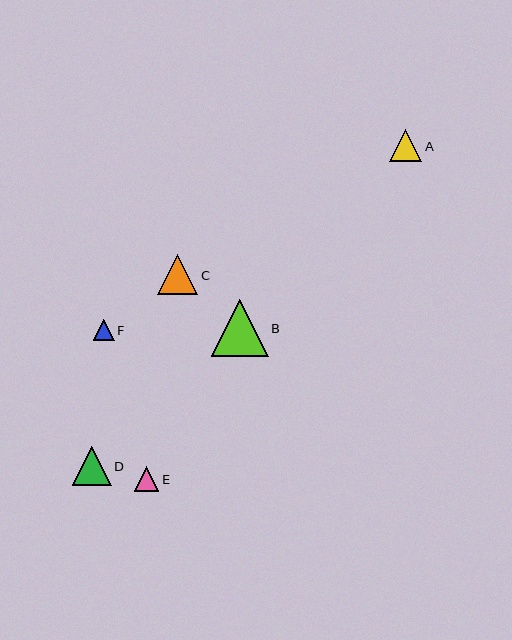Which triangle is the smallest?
Triangle F is the smallest with a size of approximately 21 pixels.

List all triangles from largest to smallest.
From largest to smallest: B, C, D, A, E, F.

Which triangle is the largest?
Triangle B is the largest with a size of approximately 57 pixels.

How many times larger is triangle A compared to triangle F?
Triangle A is approximately 1.5 times the size of triangle F.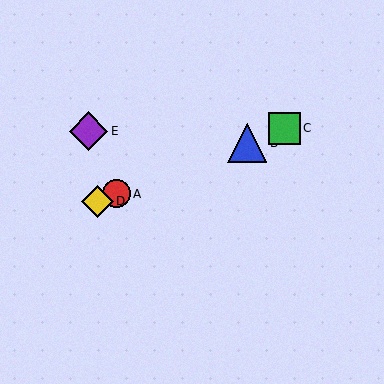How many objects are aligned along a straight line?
4 objects (A, B, C, D) are aligned along a straight line.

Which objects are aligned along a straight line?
Objects A, B, C, D are aligned along a straight line.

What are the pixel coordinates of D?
Object D is at (97, 201).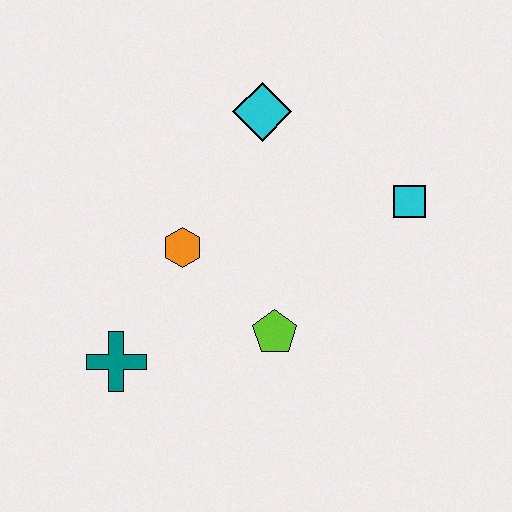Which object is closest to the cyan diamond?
The orange hexagon is closest to the cyan diamond.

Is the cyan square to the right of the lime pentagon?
Yes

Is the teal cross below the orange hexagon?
Yes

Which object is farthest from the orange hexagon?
The cyan square is farthest from the orange hexagon.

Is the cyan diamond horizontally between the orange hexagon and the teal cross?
No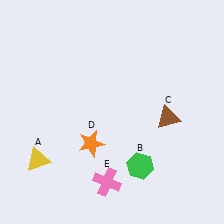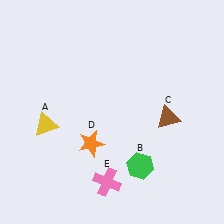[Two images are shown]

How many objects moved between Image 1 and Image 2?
1 object moved between the two images.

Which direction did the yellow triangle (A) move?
The yellow triangle (A) moved up.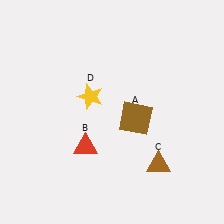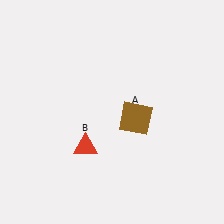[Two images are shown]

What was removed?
The brown triangle (C), the yellow star (D) were removed in Image 2.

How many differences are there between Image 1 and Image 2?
There are 2 differences between the two images.